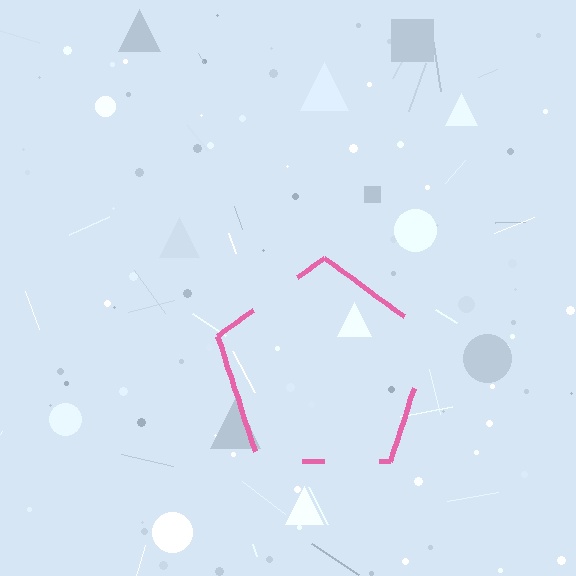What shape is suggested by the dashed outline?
The dashed outline suggests a pentagon.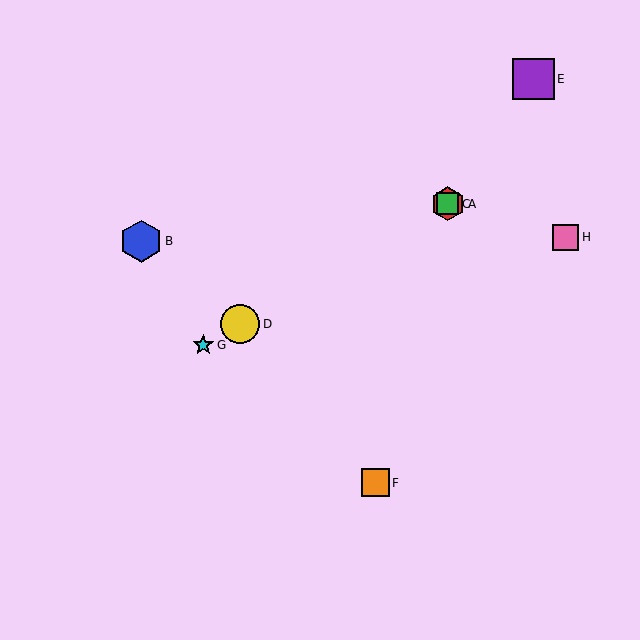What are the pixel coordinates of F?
Object F is at (375, 483).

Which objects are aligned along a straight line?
Objects A, C, D, G are aligned along a straight line.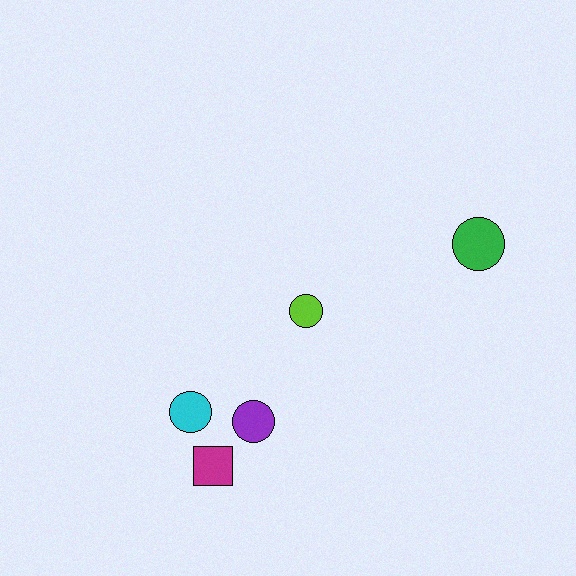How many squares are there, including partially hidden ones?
There is 1 square.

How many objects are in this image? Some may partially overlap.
There are 5 objects.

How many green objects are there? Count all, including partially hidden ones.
There is 1 green object.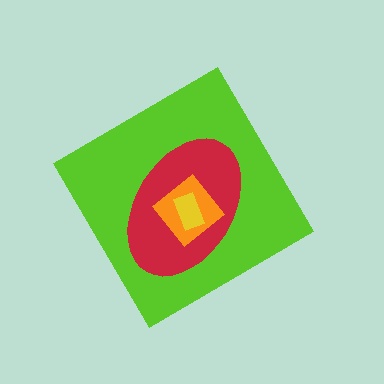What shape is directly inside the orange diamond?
The yellow rectangle.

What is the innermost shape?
The yellow rectangle.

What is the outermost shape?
The lime diamond.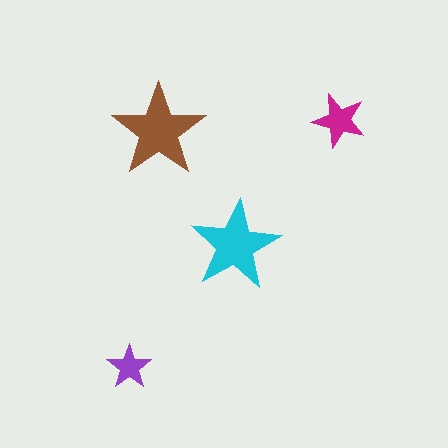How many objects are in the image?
There are 4 objects in the image.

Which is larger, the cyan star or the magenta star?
The cyan one.